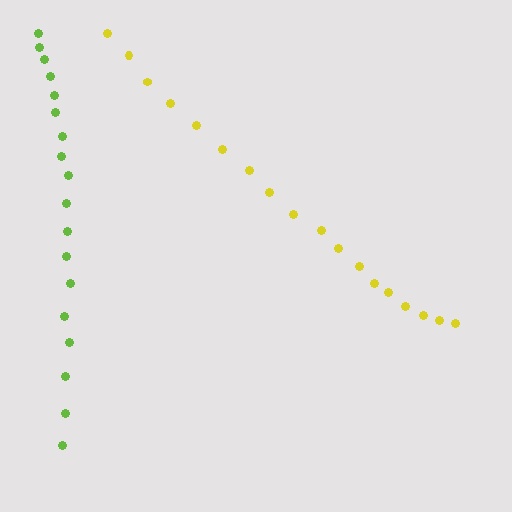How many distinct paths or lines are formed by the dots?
There are 2 distinct paths.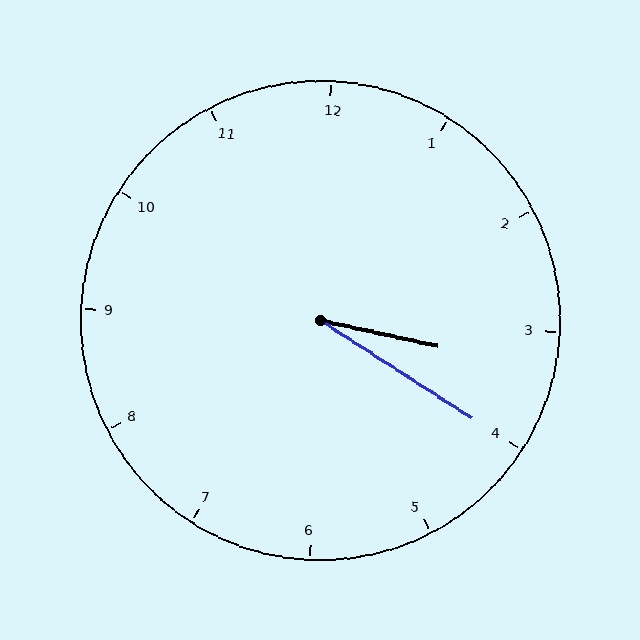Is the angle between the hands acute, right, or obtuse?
It is acute.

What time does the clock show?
3:20.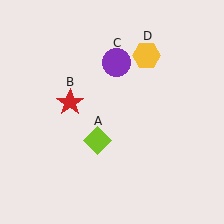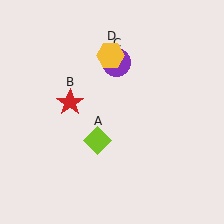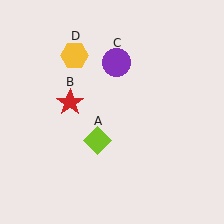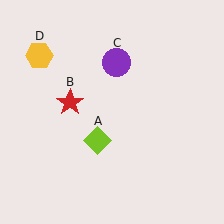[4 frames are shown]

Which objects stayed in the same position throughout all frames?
Lime diamond (object A) and red star (object B) and purple circle (object C) remained stationary.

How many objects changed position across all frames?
1 object changed position: yellow hexagon (object D).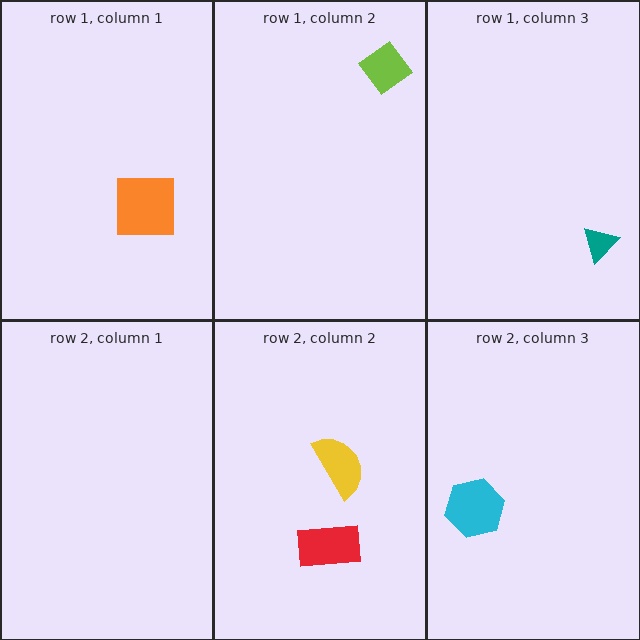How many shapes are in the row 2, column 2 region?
2.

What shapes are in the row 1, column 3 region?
The teal triangle.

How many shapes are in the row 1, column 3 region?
1.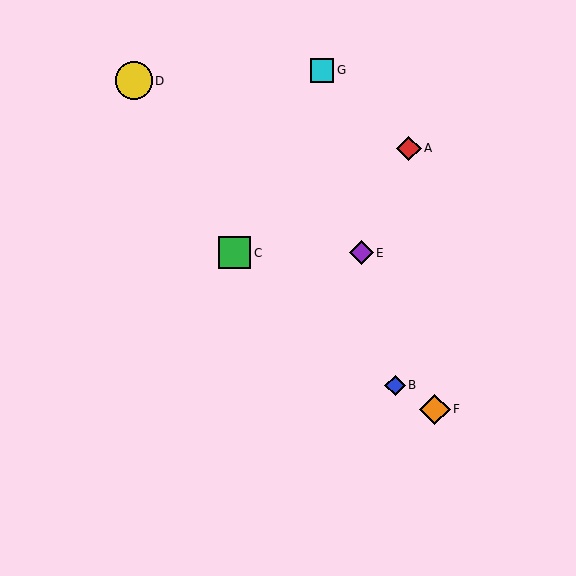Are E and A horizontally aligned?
No, E is at y≈253 and A is at y≈148.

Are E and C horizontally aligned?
Yes, both are at y≈253.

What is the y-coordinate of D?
Object D is at y≈81.